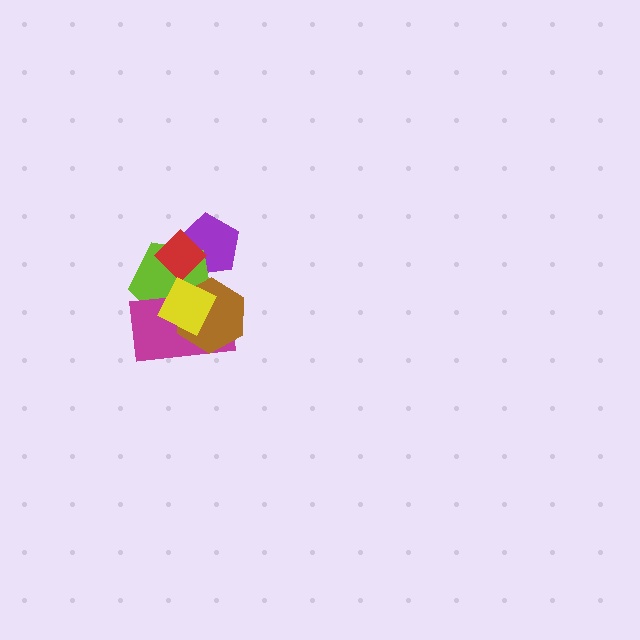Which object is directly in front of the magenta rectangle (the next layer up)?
The brown hexagon is directly in front of the magenta rectangle.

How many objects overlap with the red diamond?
2 objects overlap with the red diamond.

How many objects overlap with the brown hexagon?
3 objects overlap with the brown hexagon.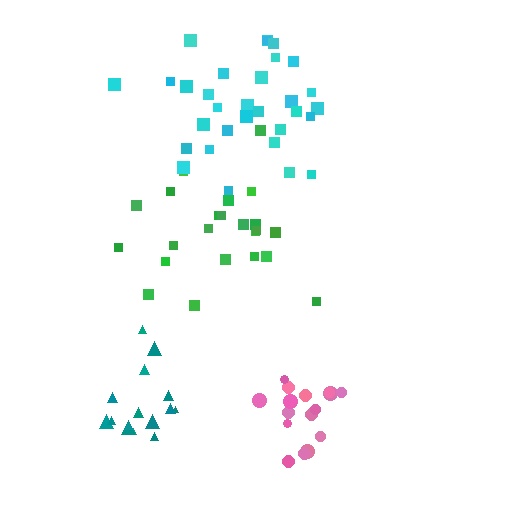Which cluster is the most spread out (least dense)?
Green.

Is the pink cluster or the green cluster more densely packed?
Pink.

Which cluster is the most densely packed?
Pink.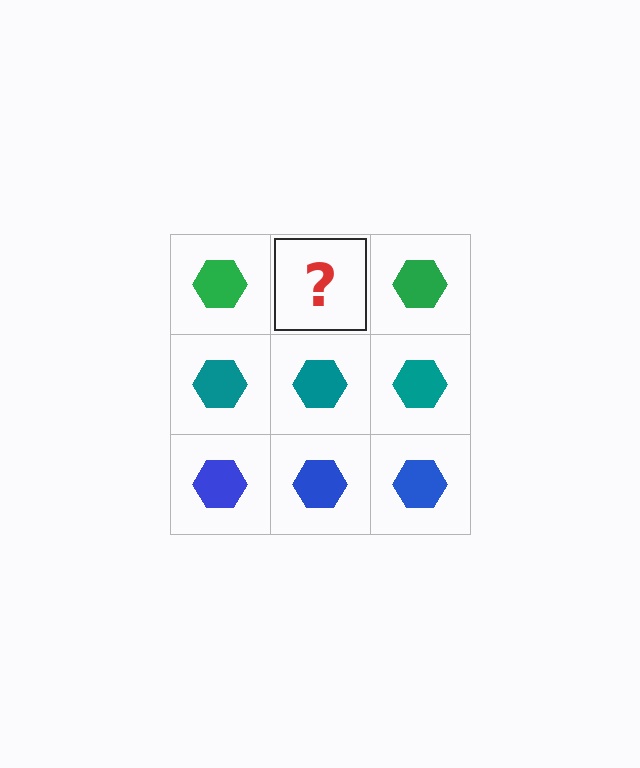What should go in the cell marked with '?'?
The missing cell should contain a green hexagon.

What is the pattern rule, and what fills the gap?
The rule is that each row has a consistent color. The gap should be filled with a green hexagon.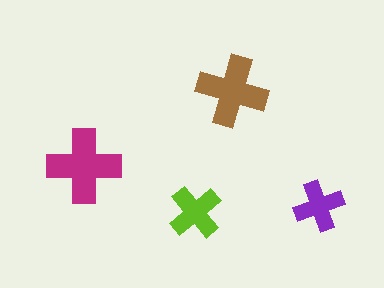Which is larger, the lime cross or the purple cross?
The lime one.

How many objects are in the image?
There are 4 objects in the image.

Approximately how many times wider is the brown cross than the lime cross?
About 1.5 times wider.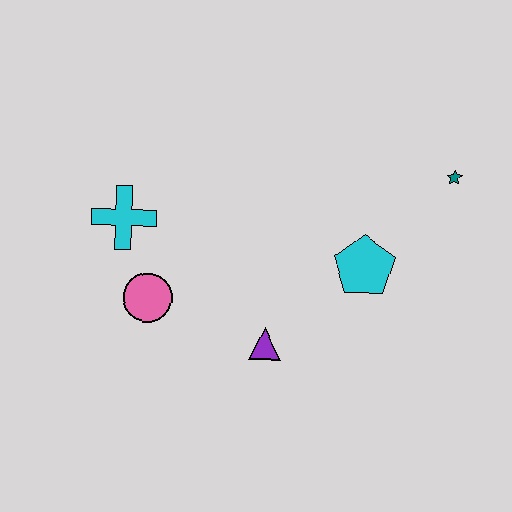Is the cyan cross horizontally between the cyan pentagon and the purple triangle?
No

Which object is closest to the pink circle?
The cyan cross is closest to the pink circle.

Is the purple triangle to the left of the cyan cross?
No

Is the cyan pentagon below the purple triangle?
No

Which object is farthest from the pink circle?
The teal star is farthest from the pink circle.